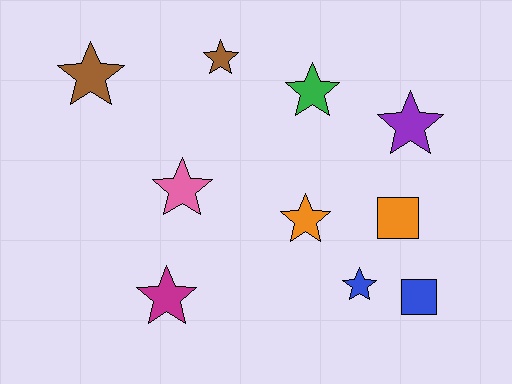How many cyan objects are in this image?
There are no cyan objects.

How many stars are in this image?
There are 8 stars.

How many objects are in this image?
There are 10 objects.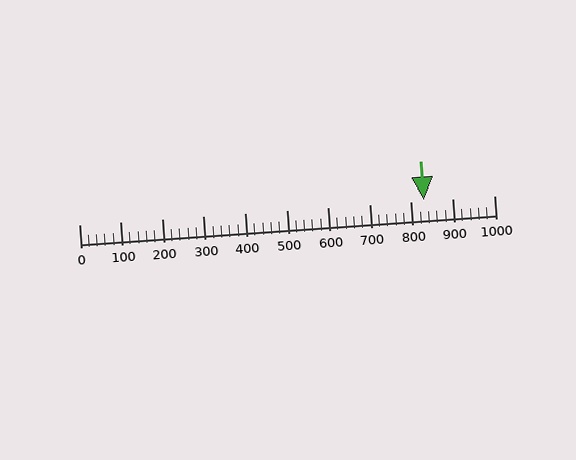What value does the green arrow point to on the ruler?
The green arrow points to approximately 831.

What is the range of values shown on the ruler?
The ruler shows values from 0 to 1000.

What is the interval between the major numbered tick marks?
The major tick marks are spaced 100 units apart.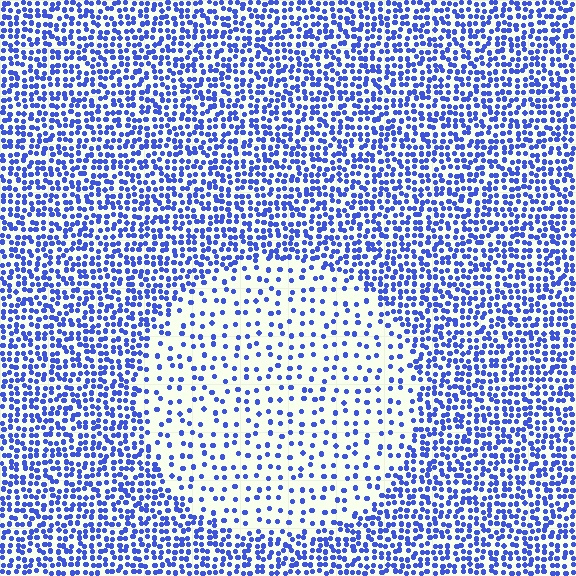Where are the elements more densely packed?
The elements are more densely packed outside the circle boundary.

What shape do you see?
I see a circle.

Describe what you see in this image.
The image contains small blue elements arranged at two different densities. A circle-shaped region is visible where the elements are less densely packed than the surrounding area.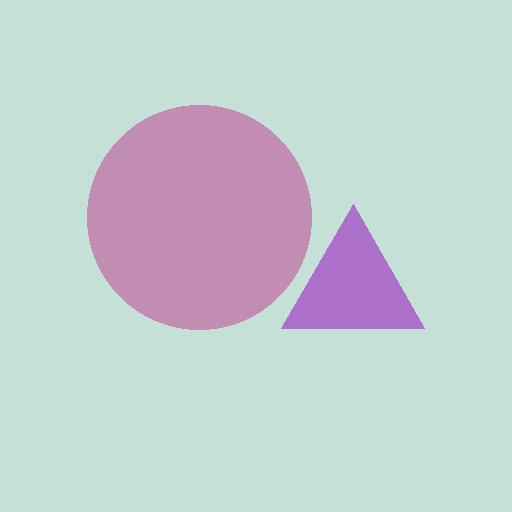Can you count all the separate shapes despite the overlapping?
Yes, there are 2 separate shapes.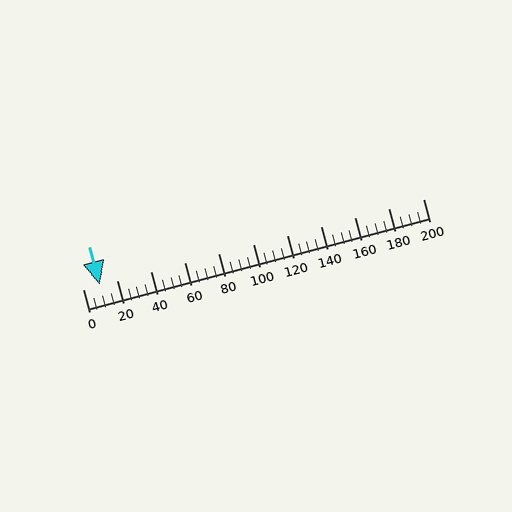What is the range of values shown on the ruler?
The ruler shows values from 0 to 200.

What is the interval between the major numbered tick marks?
The major tick marks are spaced 20 units apart.